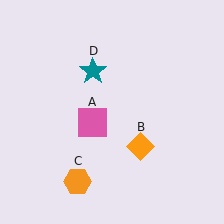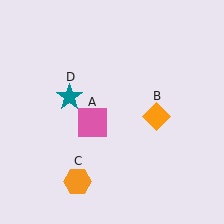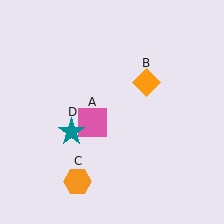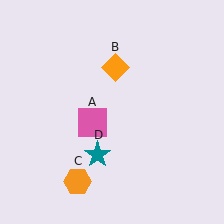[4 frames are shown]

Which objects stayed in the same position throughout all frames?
Pink square (object A) and orange hexagon (object C) remained stationary.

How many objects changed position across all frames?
2 objects changed position: orange diamond (object B), teal star (object D).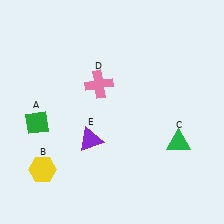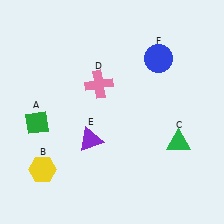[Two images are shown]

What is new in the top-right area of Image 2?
A blue circle (F) was added in the top-right area of Image 2.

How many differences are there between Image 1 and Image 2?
There is 1 difference between the two images.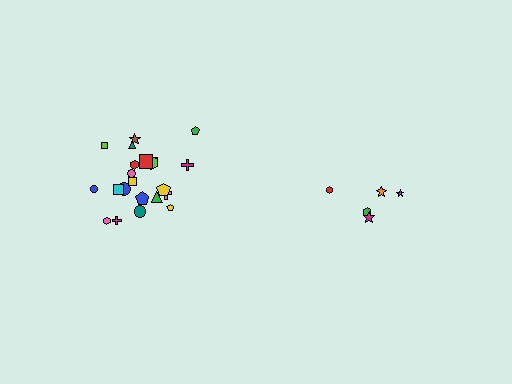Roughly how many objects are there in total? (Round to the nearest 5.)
Roughly 25 objects in total.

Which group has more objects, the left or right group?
The left group.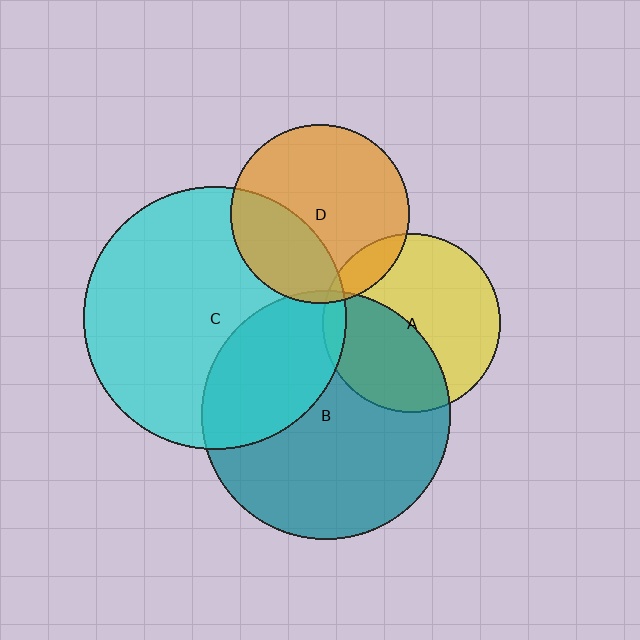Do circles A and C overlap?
Yes.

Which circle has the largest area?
Circle C (cyan).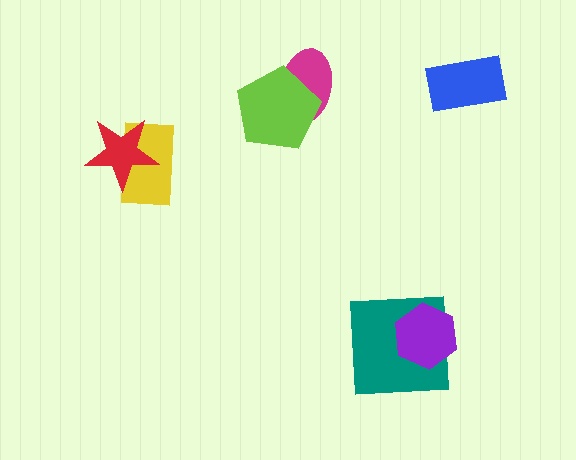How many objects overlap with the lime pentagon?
1 object overlaps with the lime pentagon.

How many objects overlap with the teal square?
1 object overlaps with the teal square.